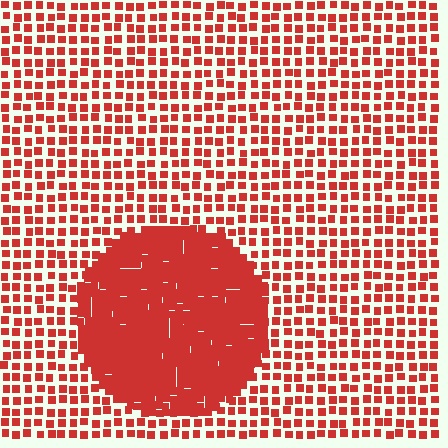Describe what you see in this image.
The image contains small red elements arranged at two different densities. A circle-shaped region is visible where the elements are more densely packed than the surrounding area.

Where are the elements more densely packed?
The elements are more densely packed inside the circle boundary.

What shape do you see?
I see a circle.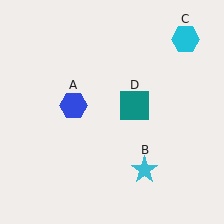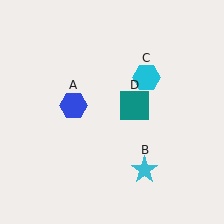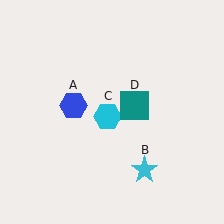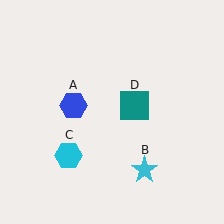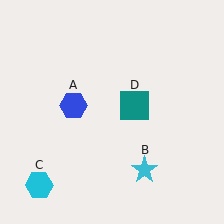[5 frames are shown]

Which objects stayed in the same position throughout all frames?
Blue hexagon (object A) and cyan star (object B) and teal square (object D) remained stationary.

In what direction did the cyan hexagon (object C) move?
The cyan hexagon (object C) moved down and to the left.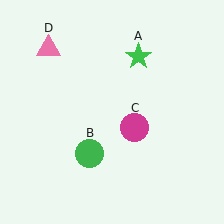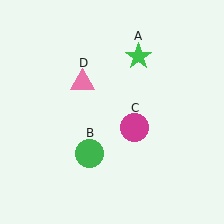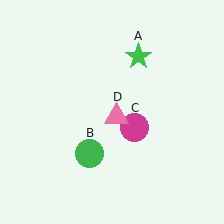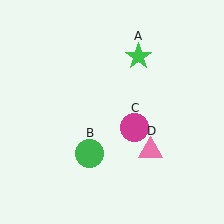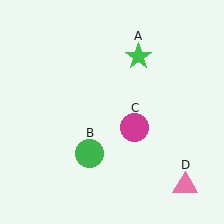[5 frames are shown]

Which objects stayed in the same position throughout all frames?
Green star (object A) and green circle (object B) and magenta circle (object C) remained stationary.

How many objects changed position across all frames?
1 object changed position: pink triangle (object D).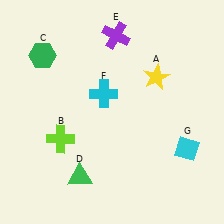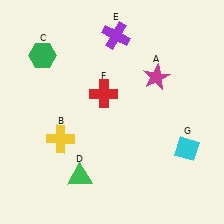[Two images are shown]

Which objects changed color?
A changed from yellow to magenta. B changed from lime to yellow. F changed from cyan to red.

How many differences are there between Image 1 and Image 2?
There are 3 differences between the two images.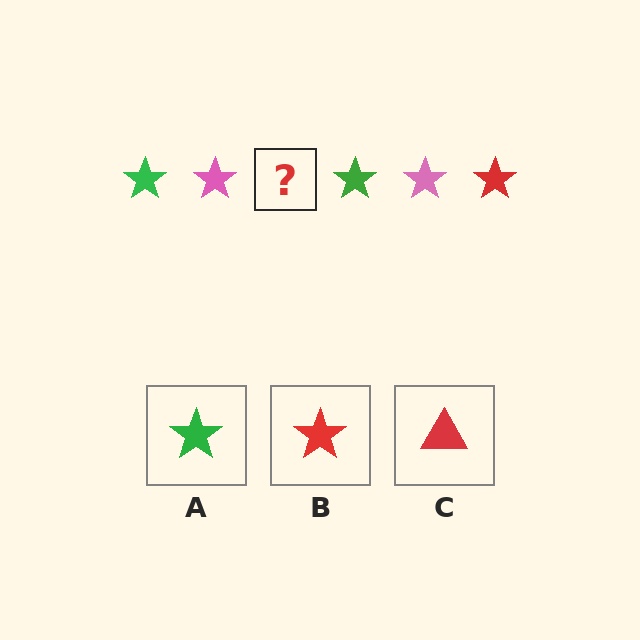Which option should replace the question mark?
Option B.